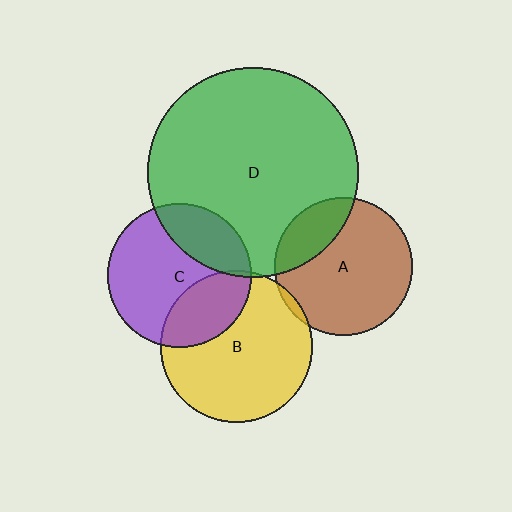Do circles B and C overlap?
Yes.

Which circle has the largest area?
Circle D (green).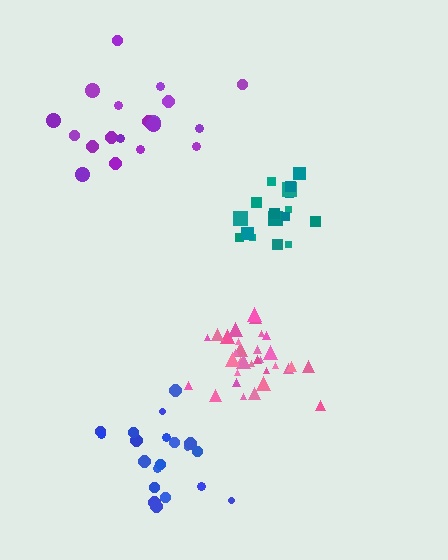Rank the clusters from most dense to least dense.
pink, teal, blue, purple.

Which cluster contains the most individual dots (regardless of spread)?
Pink (32).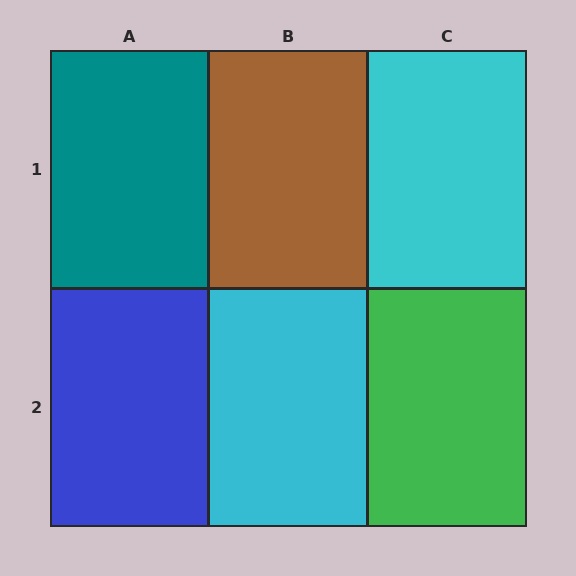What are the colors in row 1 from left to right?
Teal, brown, cyan.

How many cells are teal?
1 cell is teal.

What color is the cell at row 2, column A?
Blue.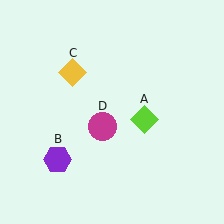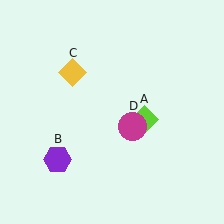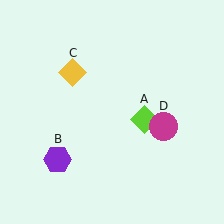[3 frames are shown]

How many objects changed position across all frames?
1 object changed position: magenta circle (object D).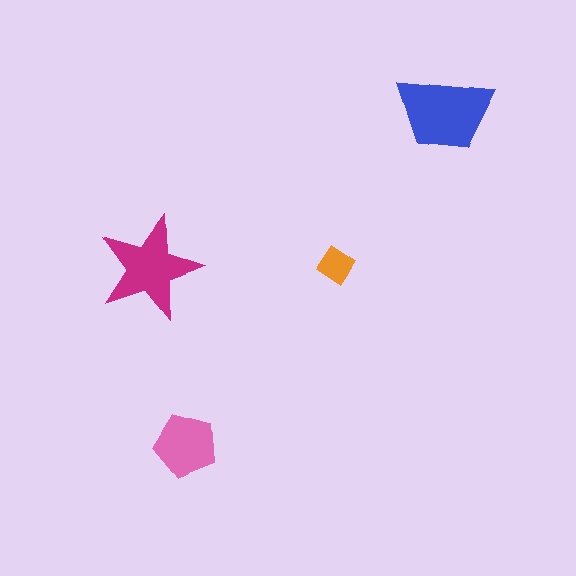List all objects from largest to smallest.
The blue trapezoid, the magenta star, the pink pentagon, the orange diamond.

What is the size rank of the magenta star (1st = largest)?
2nd.